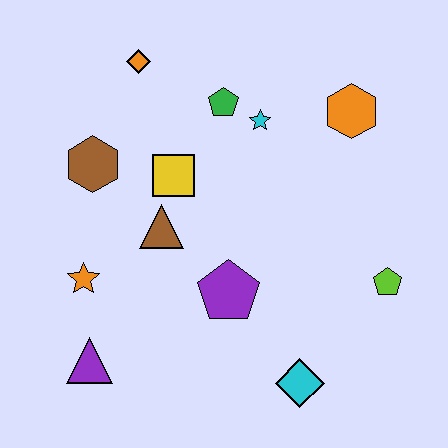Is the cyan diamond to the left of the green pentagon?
No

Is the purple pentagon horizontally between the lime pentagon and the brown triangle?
Yes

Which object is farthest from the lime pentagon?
The orange diamond is farthest from the lime pentagon.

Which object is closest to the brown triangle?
The yellow square is closest to the brown triangle.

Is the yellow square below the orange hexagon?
Yes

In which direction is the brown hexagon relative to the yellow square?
The brown hexagon is to the left of the yellow square.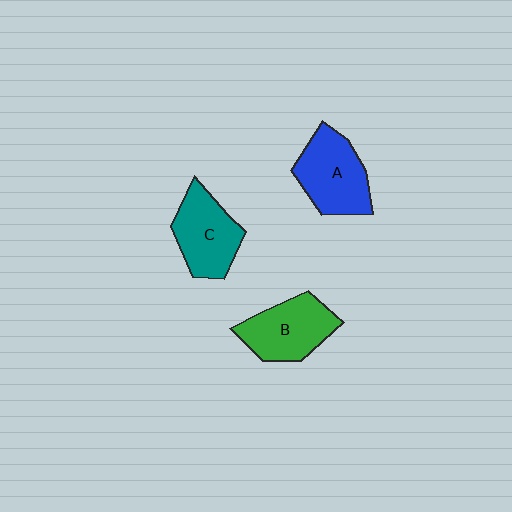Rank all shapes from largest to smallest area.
From largest to smallest: A (blue), B (green), C (teal).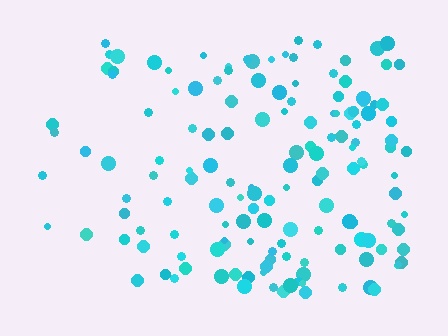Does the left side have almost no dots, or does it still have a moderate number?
Still a moderate number, just noticeably fewer than the right.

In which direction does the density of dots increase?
From left to right, with the right side densest.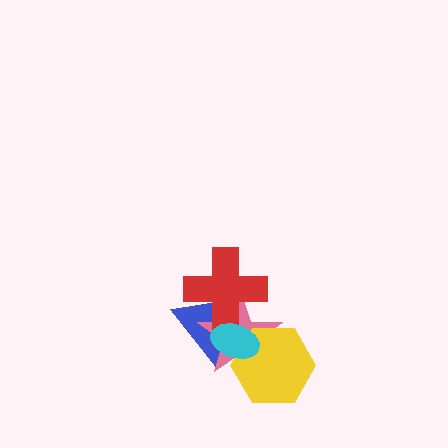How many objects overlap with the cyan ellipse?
4 objects overlap with the cyan ellipse.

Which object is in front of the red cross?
The cyan ellipse is in front of the red cross.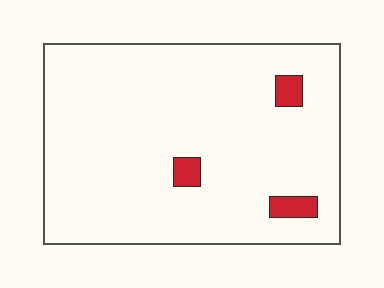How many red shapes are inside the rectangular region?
3.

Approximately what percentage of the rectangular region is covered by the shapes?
Approximately 5%.